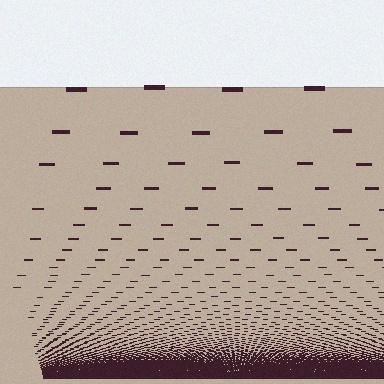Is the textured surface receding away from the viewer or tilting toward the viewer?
The surface appears to tilt toward the viewer. Texture elements get larger and sparser toward the top.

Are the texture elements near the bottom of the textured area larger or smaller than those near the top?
Smaller. The gradient is inverted — elements near the bottom are smaller and denser.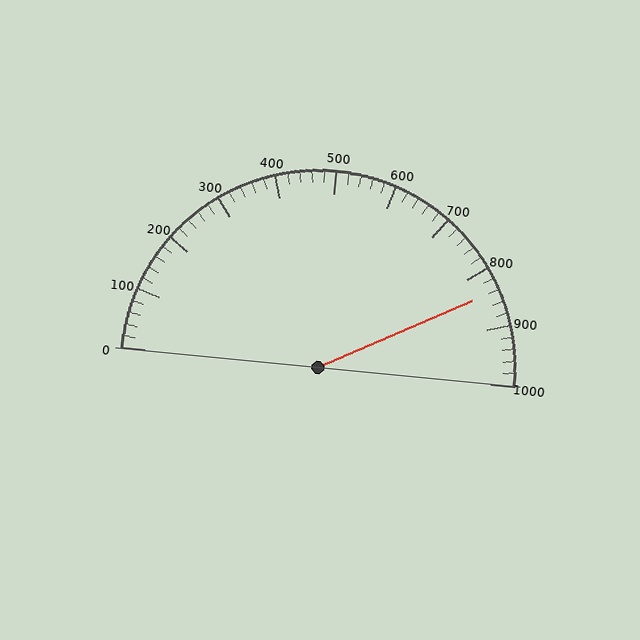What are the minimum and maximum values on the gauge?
The gauge ranges from 0 to 1000.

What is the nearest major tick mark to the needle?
The nearest major tick mark is 800.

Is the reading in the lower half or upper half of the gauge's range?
The reading is in the upper half of the range (0 to 1000).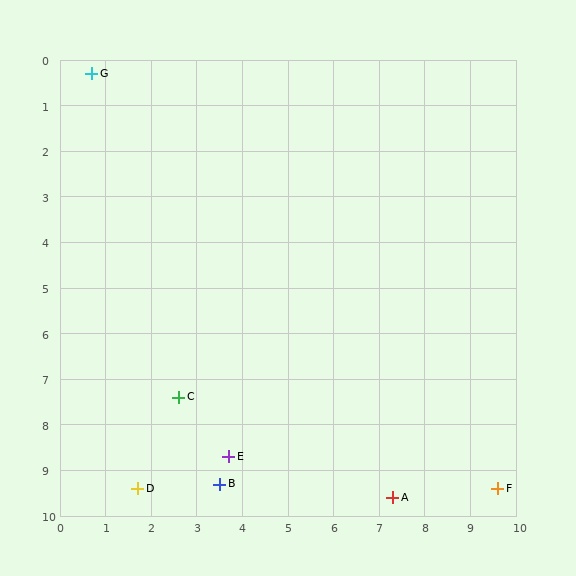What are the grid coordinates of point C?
Point C is at approximately (2.6, 7.4).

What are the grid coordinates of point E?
Point E is at approximately (3.7, 8.7).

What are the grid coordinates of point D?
Point D is at approximately (1.7, 9.4).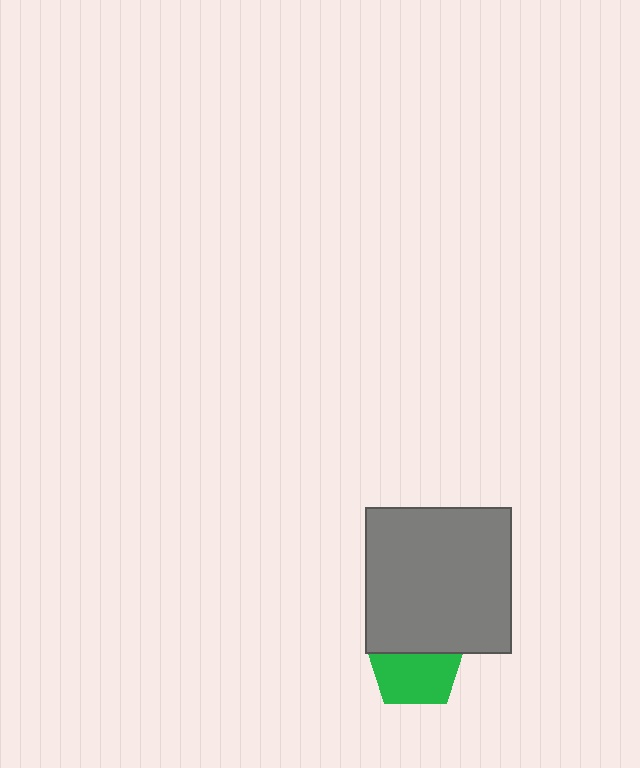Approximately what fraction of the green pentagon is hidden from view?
Roughly 41% of the green pentagon is hidden behind the gray square.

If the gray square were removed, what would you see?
You would see the complete green pentagon.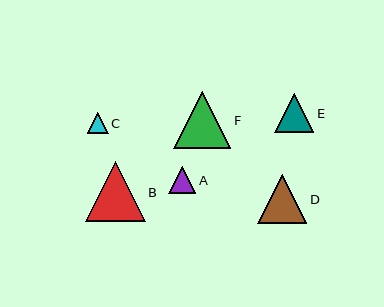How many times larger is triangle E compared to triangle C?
Triangle E is approximately 1.9 times the size of triangle C.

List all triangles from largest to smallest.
From largest to smallest: B, F, D, E, A, C.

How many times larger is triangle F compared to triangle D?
Triangle F is approximately 1.2 times the size of triangle D.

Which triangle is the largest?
Triangle B is the largest with a size of approximately 59 pixels.